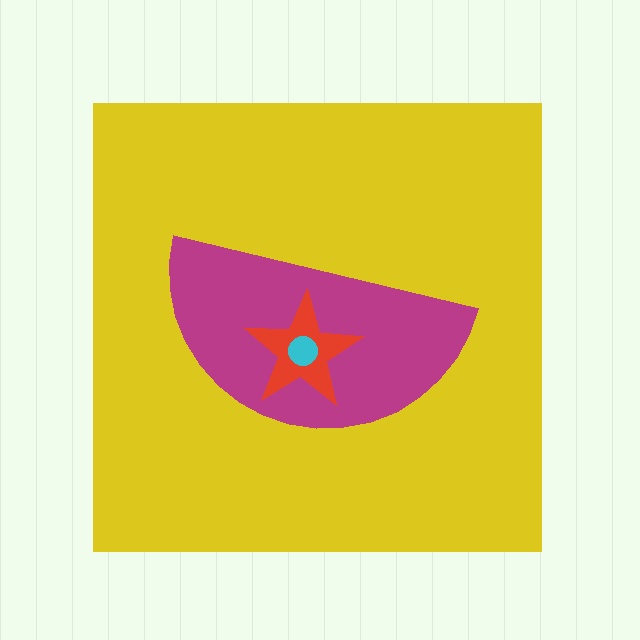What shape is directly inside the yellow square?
The magenta semicircle.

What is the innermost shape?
The cyan circle.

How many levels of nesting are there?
4.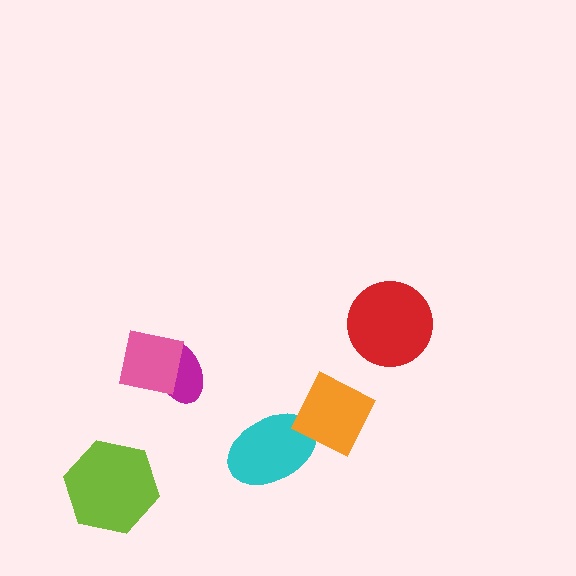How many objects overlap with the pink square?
1 object overlaps with the pink square.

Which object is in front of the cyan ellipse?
The orange square is in front of the cyan ellipse.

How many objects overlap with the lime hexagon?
0 objects overlap with the lime hexagon.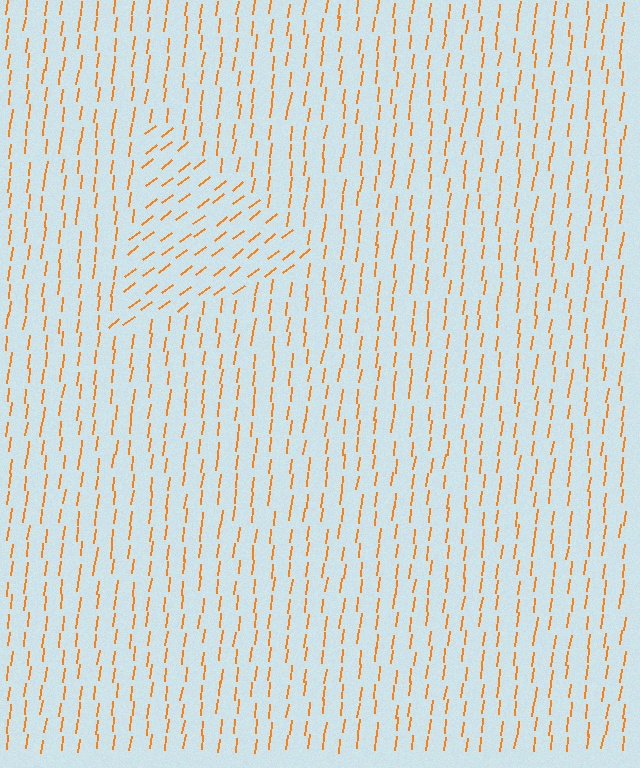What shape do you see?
I see a triangle.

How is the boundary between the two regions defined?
The boundary is defined purely by a change in line orientation (approximately 45 degrees difference). All lines are the same color and thickness.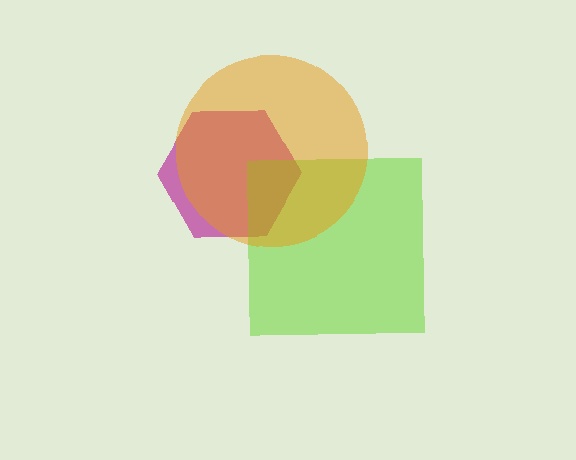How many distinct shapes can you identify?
There are 3 distinct shapes: a magenta hexagon, a lime square, an orange circle.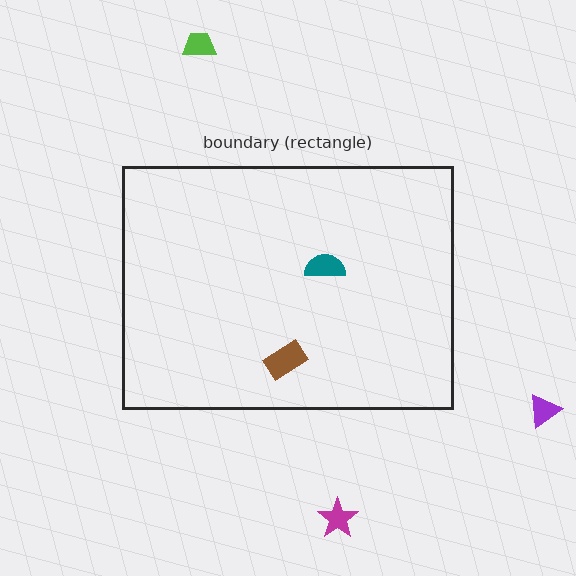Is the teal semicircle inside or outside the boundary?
Inside.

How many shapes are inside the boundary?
2 inside, 3 outside.